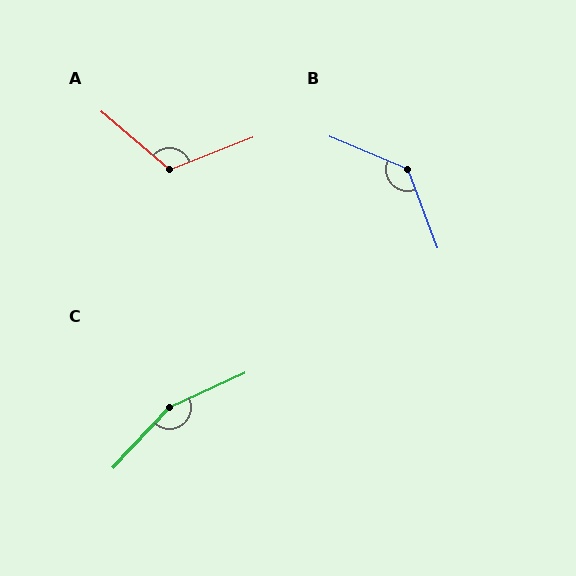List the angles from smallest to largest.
A (118°), B (134°), C (158°).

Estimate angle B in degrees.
Approximately 134 degrees.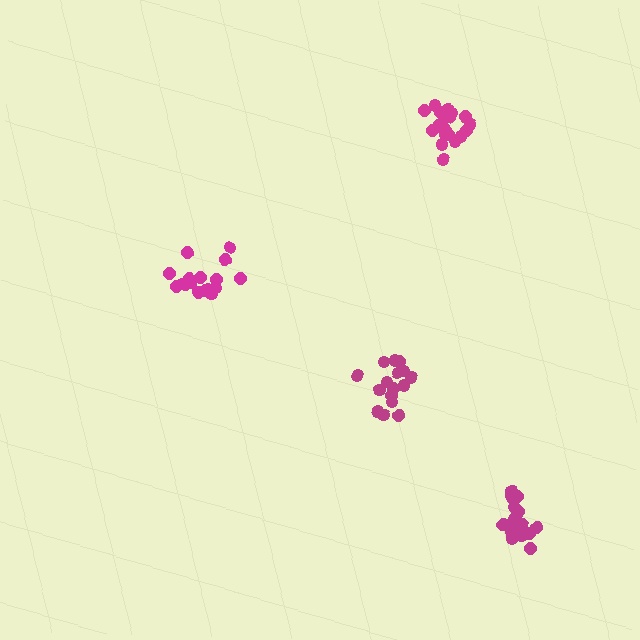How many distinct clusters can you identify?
There are 4 distinct clusters.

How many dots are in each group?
Group 1: 17 dots, Group 2: 21 dots, Group 3: 16 dots, Group 4: 21 dots (75 total).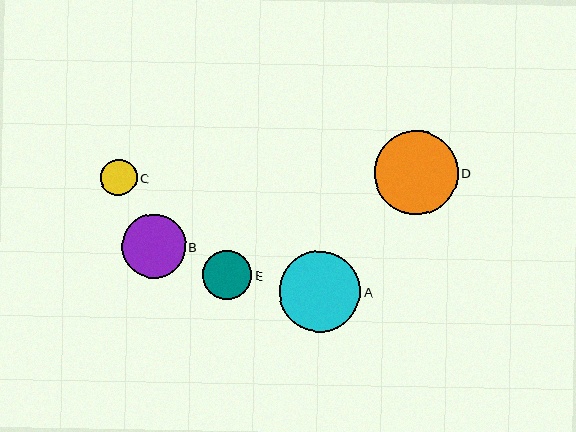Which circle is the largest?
Circle D is the largest with a size of approximately 84 pixels.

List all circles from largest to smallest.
From largest to smallest: D, A, B, E, C.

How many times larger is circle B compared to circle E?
Circle B is approximately 1.3 times the size of circle E.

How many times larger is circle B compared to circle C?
Circle B is approximately 1.8 times the size of circle C.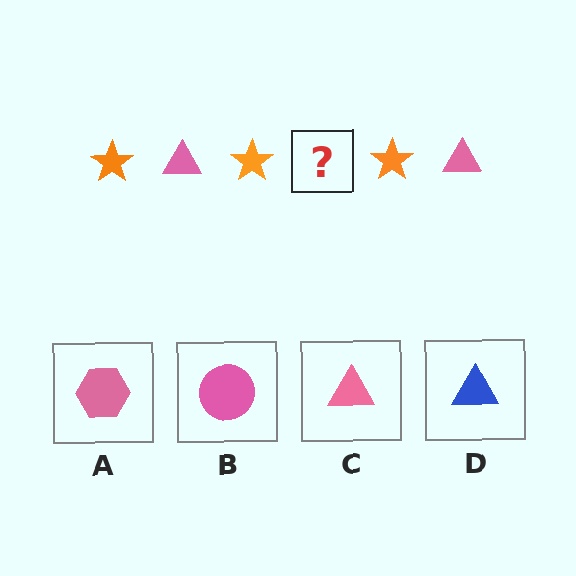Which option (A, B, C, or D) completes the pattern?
C.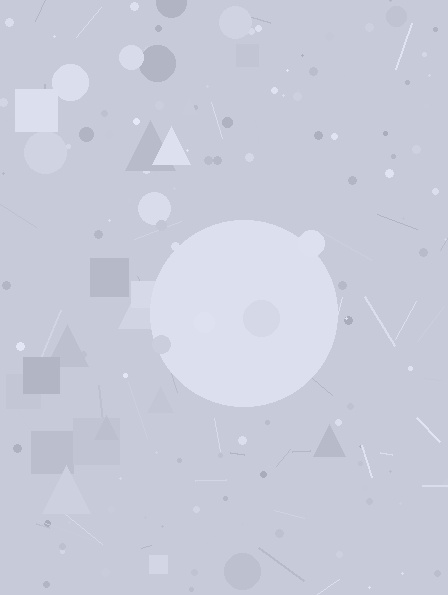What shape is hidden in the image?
A circle is hidden in the image.